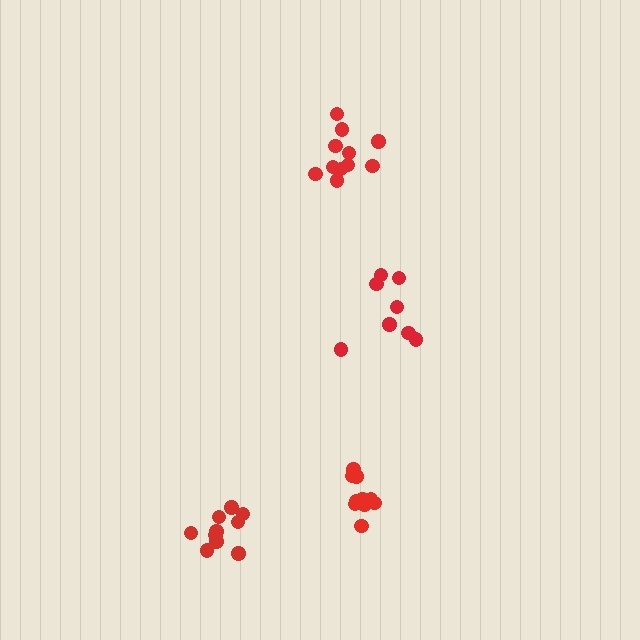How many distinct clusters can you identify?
There are 4 distinct clusters.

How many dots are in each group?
Group 1: 11 dots, Group 2: 8 dots, Group 3: 10 dots, Group 4: 10 dots (39 total).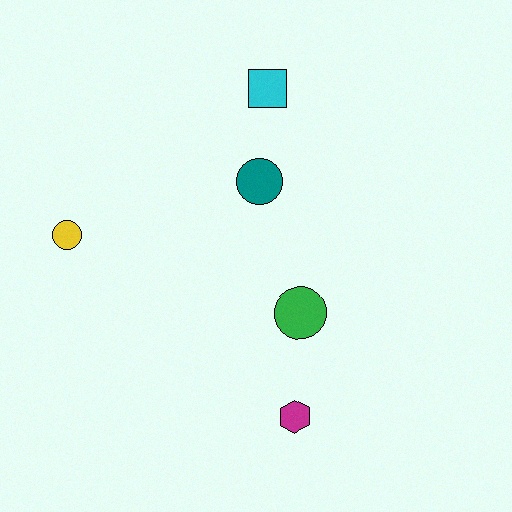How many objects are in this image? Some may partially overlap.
There are 5 objects.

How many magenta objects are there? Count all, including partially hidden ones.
There is 1 magenta object.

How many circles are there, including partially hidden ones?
There are 3 circles.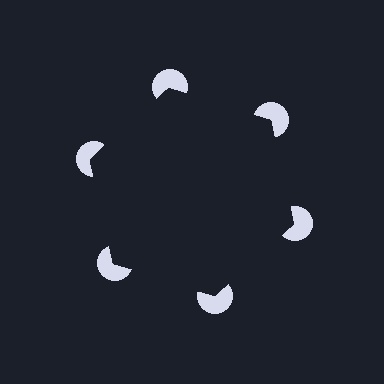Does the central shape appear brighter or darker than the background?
It typically appears slightly darker than the background, even though no actual brightness change is drawn.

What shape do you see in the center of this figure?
An illusory hexagon — its edges are inferred from the aligned wedge cuts in the pac-man discs, not physically drawn.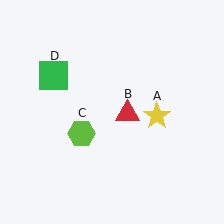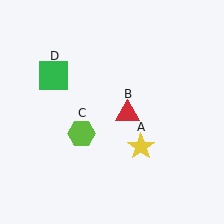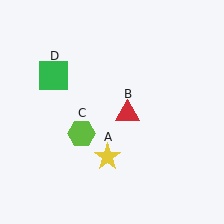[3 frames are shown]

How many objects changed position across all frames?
1 object changed position: yellow star (object A).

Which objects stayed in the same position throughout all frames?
Red triangle (object B) and lime hexagon (object C) and green square (object D) remained stationary.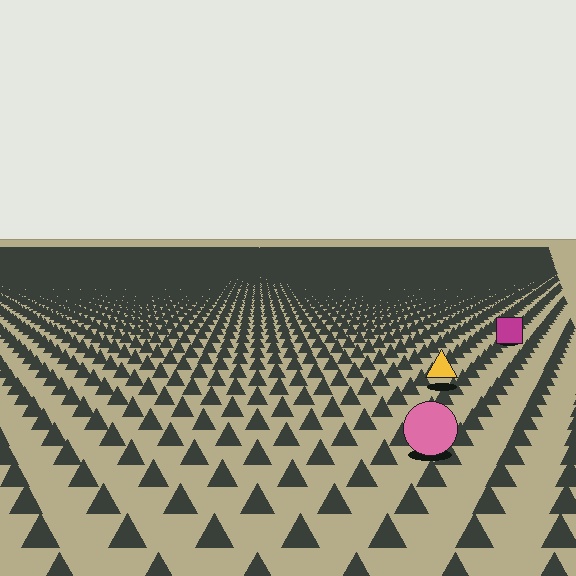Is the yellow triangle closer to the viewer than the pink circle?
No. The pink circle is closer — you can tell from the texture gradient: the ground texture is coarser near it.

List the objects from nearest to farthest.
From nearest to farthest: the pink circle, the yellow triangle, the magenta square.